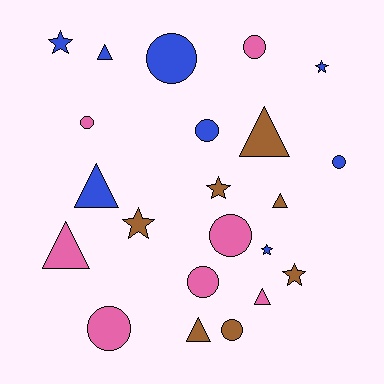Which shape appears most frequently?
Circle, with 9 objects.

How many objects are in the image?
There are 22 objects.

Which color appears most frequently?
Blue, with 8 objects.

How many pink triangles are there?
There are 2 pink triangles.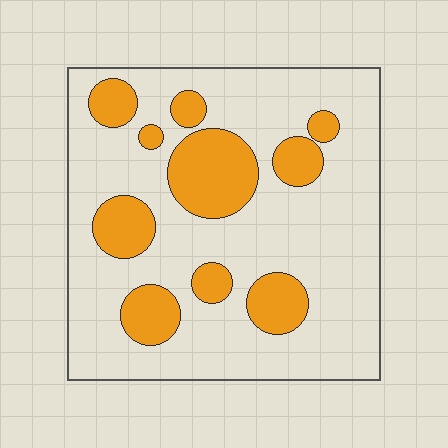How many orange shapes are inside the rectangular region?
10.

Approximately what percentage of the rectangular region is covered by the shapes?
Approximately 25%.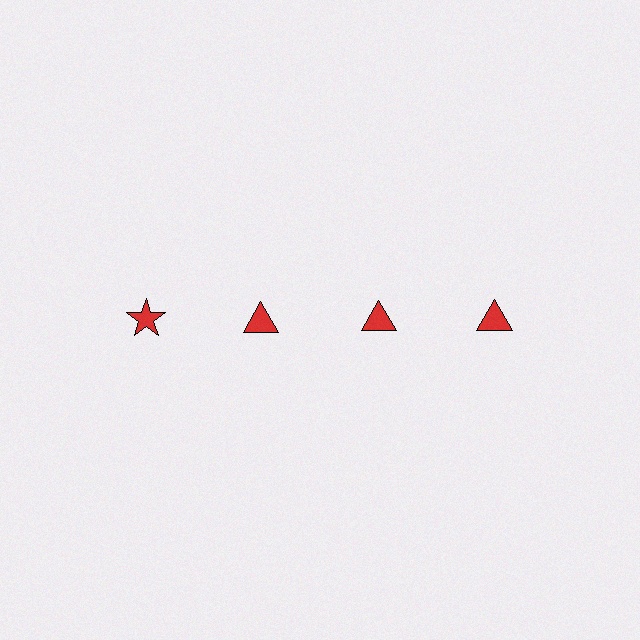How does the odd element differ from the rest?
It has a different shape: star instead of triangle.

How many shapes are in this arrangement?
There are 4 shapes arranged in a grid pattern.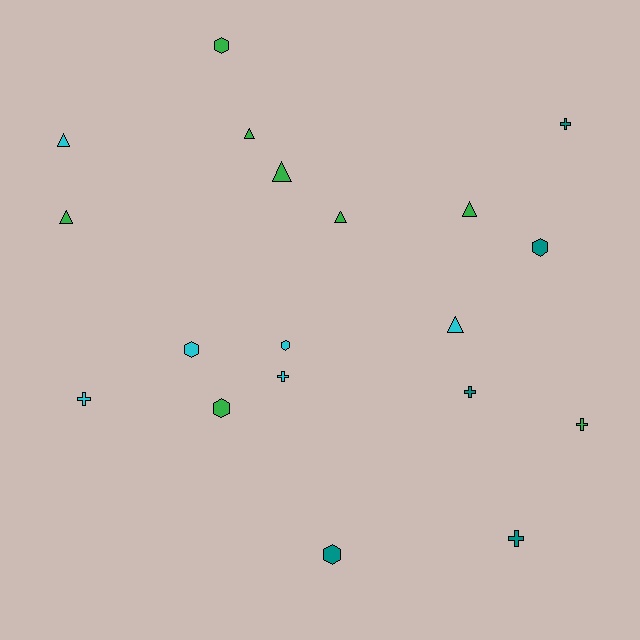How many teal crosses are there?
There are 3 teal crosses.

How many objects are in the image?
There are 19 objects.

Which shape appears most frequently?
Triangle, with 7 objects.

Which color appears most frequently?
Green, with 8 objects.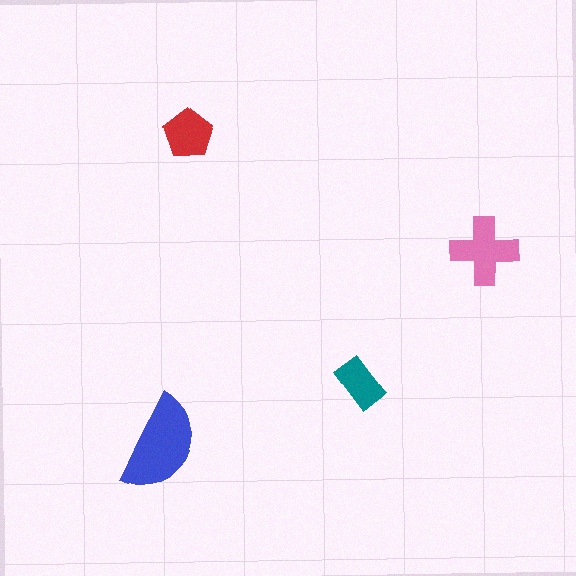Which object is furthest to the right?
The pink cross is rightmost.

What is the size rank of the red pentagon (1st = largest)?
3rd.